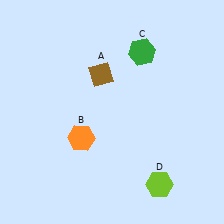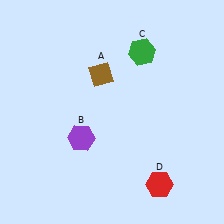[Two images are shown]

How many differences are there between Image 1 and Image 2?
There are 2 differences between the two images.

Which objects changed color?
B changed from orange to purple. D changed from lime to red.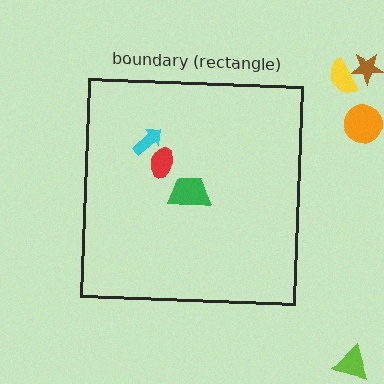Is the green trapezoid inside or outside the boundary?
Inside.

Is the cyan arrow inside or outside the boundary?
Inside.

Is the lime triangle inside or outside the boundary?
Outside.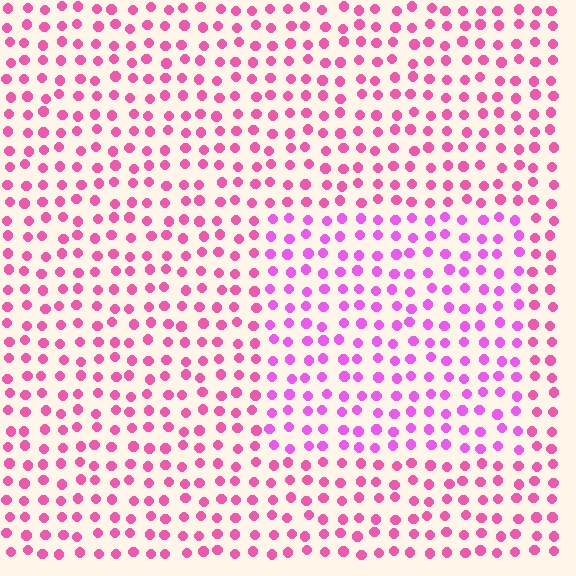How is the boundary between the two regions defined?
The boundary is defined purely by a slight shift in hue (about 27 degrees). Spacing, size, and orientation are identical on both sides.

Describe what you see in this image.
The image is filled with small pink elements in a uniform arrangement. A rectangle-shaped region is visible where the elements are tinted to a slightly different hue, forming a subtle color boundary.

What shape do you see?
I see a rectangle.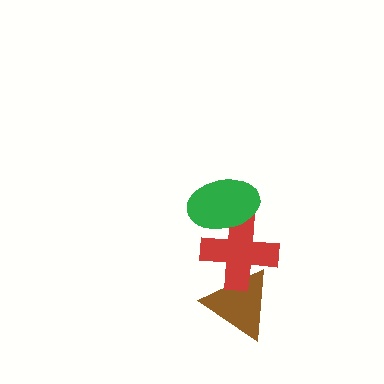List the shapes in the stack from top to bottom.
From top to bottom: the green ellipse, the red cross, the brown triangle.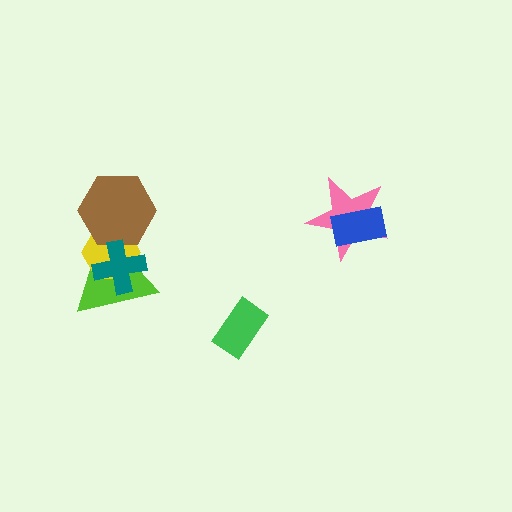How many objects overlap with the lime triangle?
3 objects overlap with the lime triangle.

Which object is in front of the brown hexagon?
The teal cross is in front of the brown hexagon.